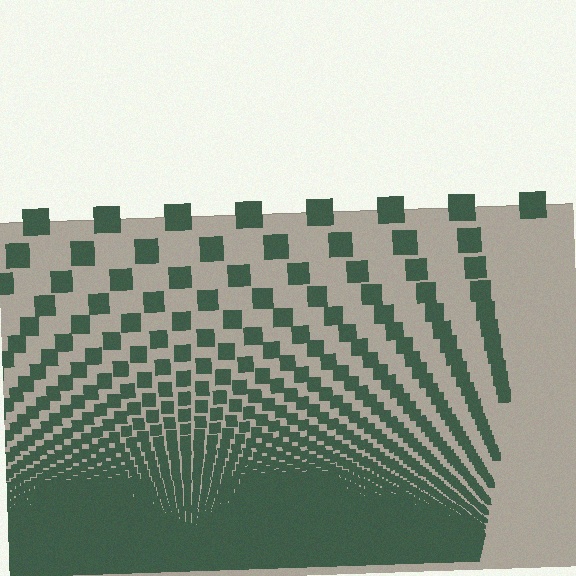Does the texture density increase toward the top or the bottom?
Density increases toward the bottom.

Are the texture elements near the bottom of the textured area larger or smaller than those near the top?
Smaller. The gradient is inverted — elements near the bottom are smaller and denser.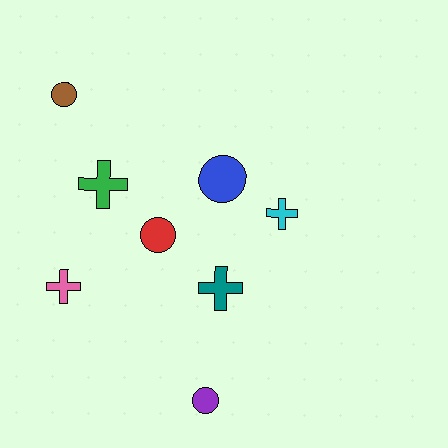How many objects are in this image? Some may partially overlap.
There are 8 objects.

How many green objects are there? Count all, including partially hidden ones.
There is 1 green object.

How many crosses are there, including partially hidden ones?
There are 4 crosses.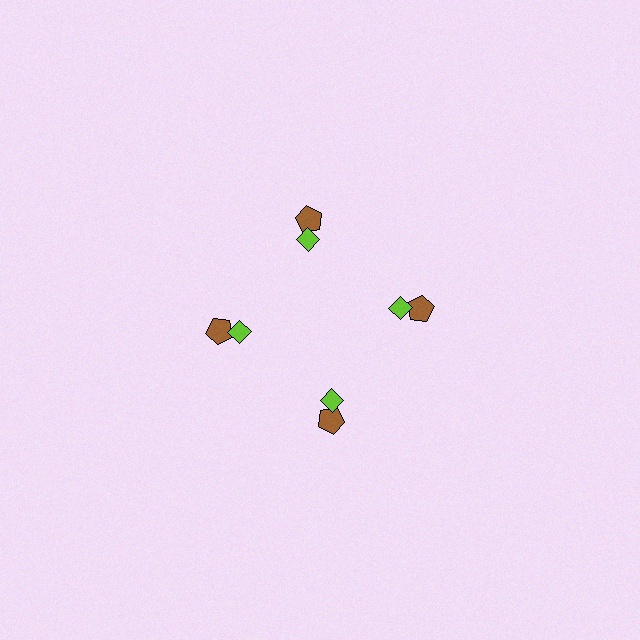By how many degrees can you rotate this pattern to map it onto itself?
The pattern maps onto itself every 90 degrees of rotation.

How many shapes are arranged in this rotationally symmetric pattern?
There are 8 shapes, arranged in 4 groups of 2.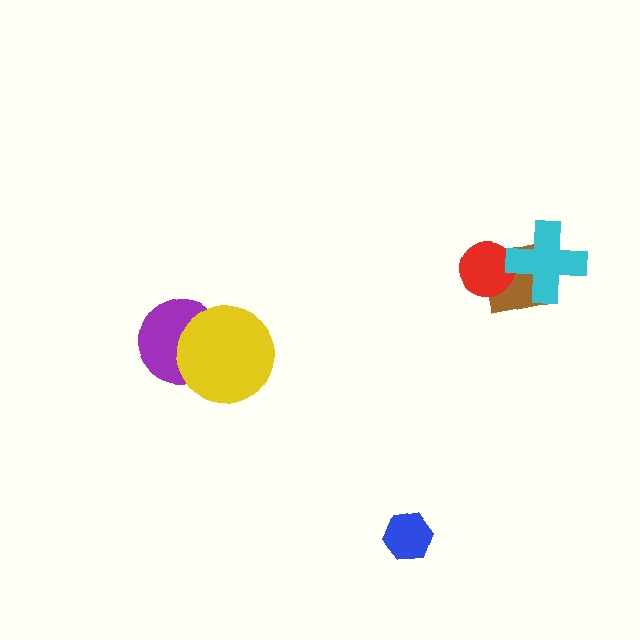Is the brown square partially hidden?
Yes, it is partially covered by another shape.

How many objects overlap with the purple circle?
1 object overlaps with the purple circle.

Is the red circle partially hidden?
Yes, it is partially covered by another shape.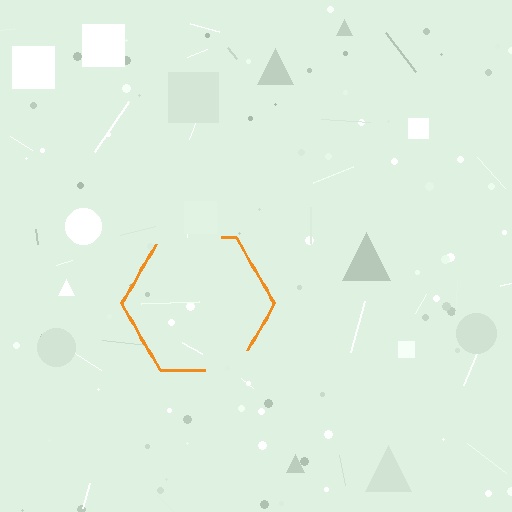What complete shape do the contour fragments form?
The contour fragments form a hexagon.